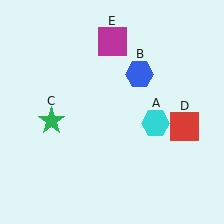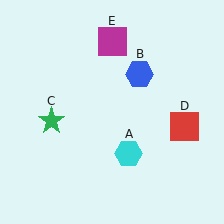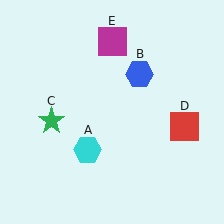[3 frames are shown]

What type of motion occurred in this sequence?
The cyan hexagon (object A) rotated clockwise around the center of the scene.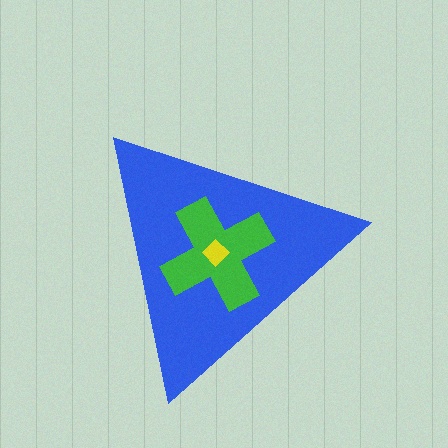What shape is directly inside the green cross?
The yellow diamond.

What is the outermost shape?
The blue triangle.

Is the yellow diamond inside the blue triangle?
Yes.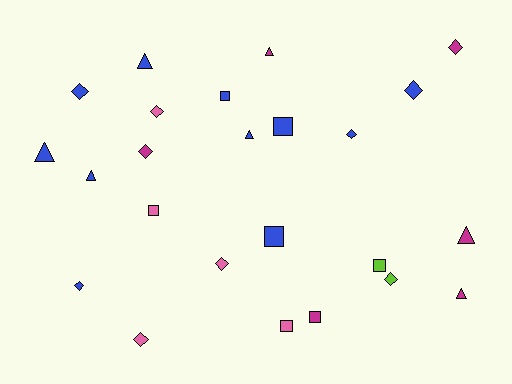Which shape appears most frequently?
Diamond, with 10 objects.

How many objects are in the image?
There are 24 objects.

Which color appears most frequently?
Blue, with 11 objects.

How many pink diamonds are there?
There are 3 pink diamonds.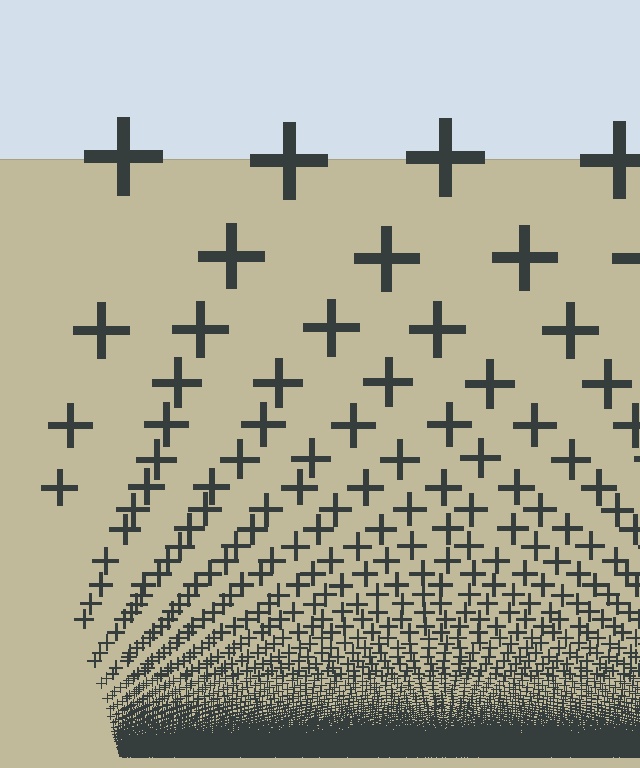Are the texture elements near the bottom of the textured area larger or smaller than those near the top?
Smaller. The gradient is inverted — elements near the bottom are smaller and denser.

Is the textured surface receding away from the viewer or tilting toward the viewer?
The surface appears to tilt toward the viewer. Texture elements get larger and sparser toward the top.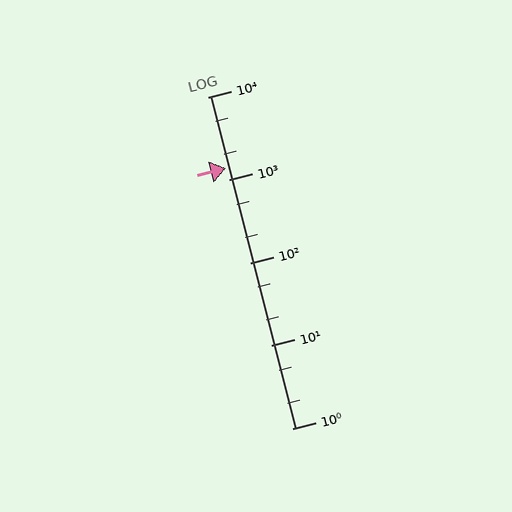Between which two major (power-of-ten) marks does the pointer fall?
The pointer is between 1000 and 10000.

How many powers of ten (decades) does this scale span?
The scale spans 4 decades, from 1 to 10000.